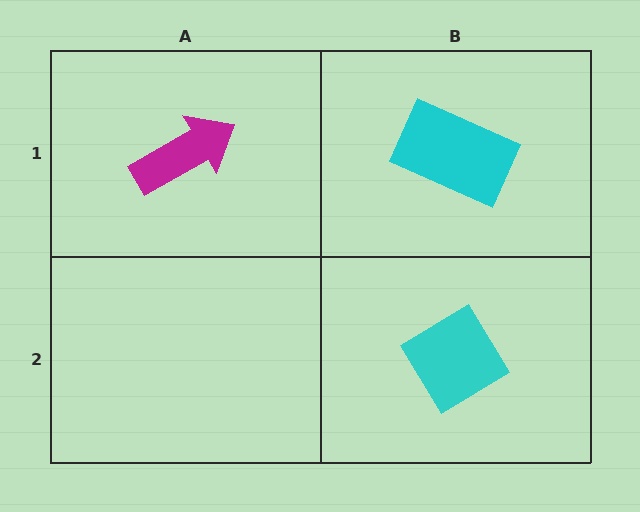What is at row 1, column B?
A cyan rectangle.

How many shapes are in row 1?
2 shapes.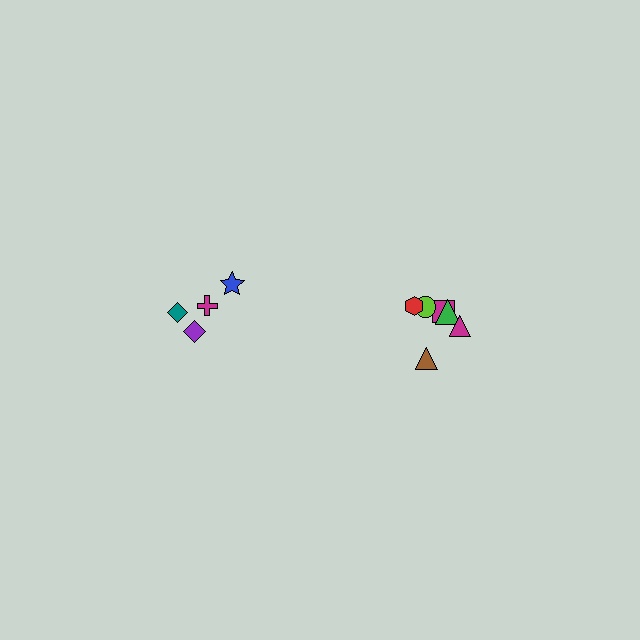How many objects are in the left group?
There are 4 objects.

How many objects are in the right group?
There are 6 objects.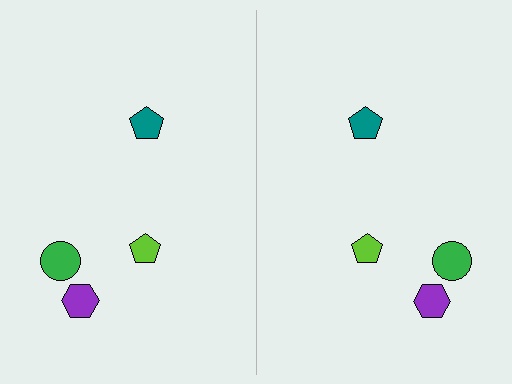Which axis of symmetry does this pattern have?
The pattern has a vertical axis of symmetry running through the center of the image.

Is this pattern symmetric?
Yes, this pattern has bilateral (reflection) symmetry.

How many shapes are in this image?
There are 8 shapes in this image.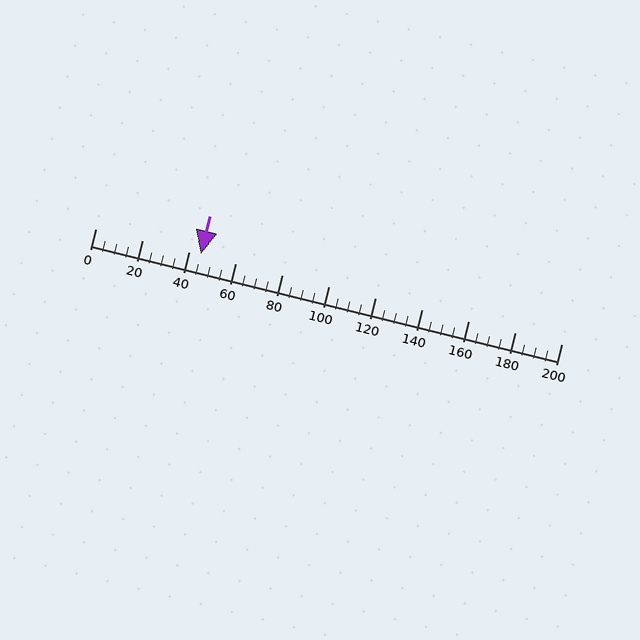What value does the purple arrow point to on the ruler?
The purple arrow points to approximately 45.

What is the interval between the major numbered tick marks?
The major tick marks are spaced 20 units apart.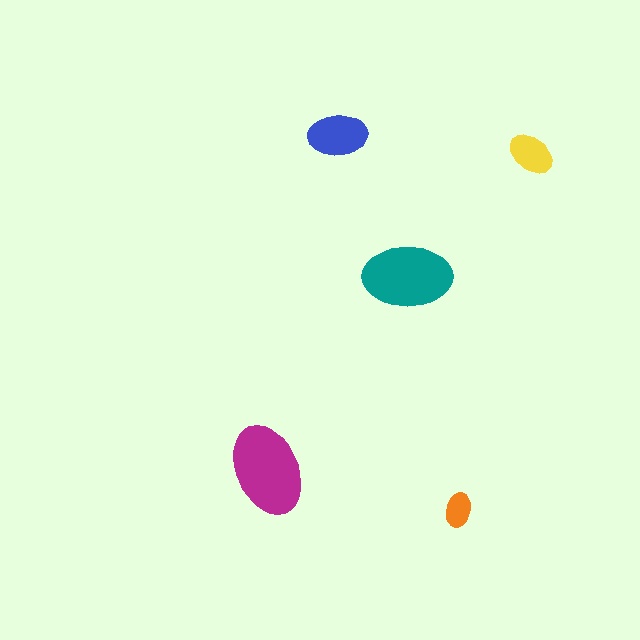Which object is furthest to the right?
The yellow ellipse is rightmost.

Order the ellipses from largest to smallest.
the magenta one, the teal one, the blue one, the yellow one, the orange one.